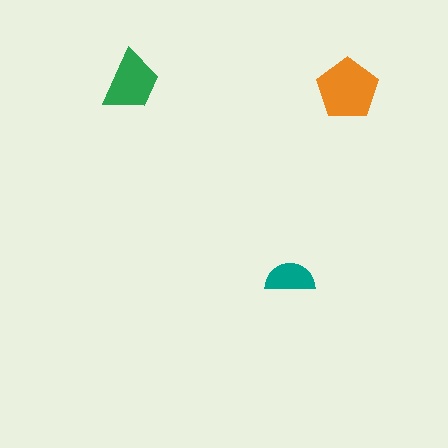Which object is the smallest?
The teal semicircle.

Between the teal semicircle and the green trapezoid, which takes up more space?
The green trapezoid.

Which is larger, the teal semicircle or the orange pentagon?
The orange pentagon.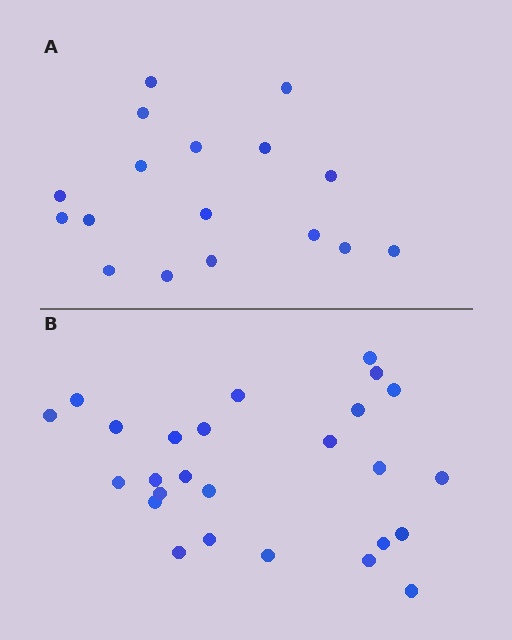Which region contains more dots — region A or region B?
Region B (the bottom region) has more dots.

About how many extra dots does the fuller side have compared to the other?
Region B has roughly 8 or so more dots than region A.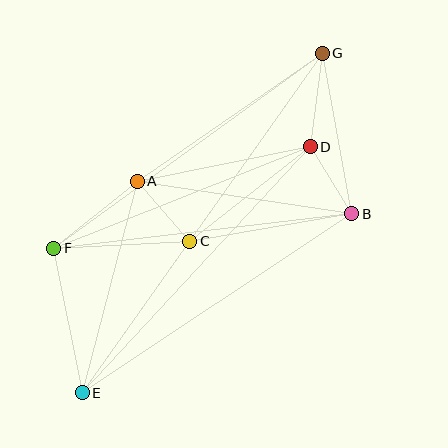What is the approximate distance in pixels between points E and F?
The distance between E and F is approximately 147 pixels.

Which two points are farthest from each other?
Points E and G are farthest from each other.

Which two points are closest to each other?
Points B and D are closest to each other.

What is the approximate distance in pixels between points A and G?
The distance between A and G is approximately 225 pixels.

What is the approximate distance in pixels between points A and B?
The distance between A and B is approximately 217 pixels.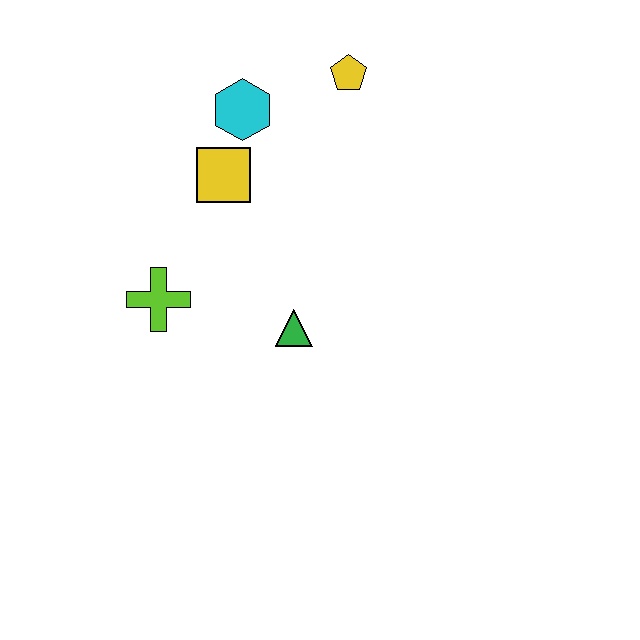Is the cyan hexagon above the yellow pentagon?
No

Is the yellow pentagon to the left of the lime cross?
No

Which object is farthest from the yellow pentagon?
The lime cross is farthest from the yellow pentagon.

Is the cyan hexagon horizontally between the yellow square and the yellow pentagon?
Yes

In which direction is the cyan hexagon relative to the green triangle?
The cyan hexagon is above the green triangle.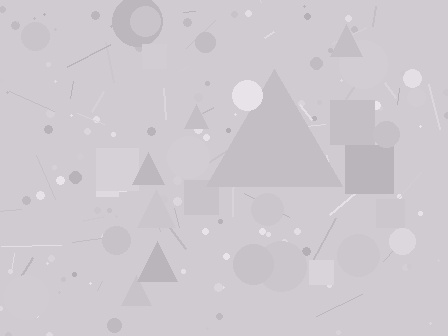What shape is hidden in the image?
A triangle is hidden in the image.